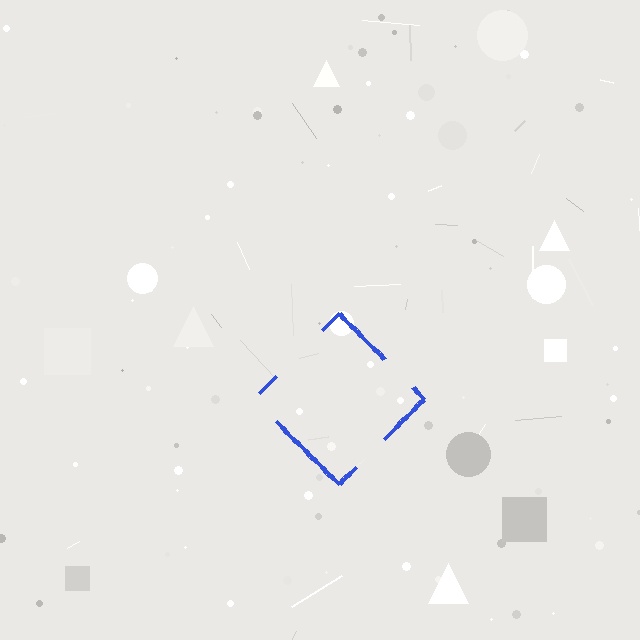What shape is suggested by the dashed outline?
The dashed outline suggests a diamond.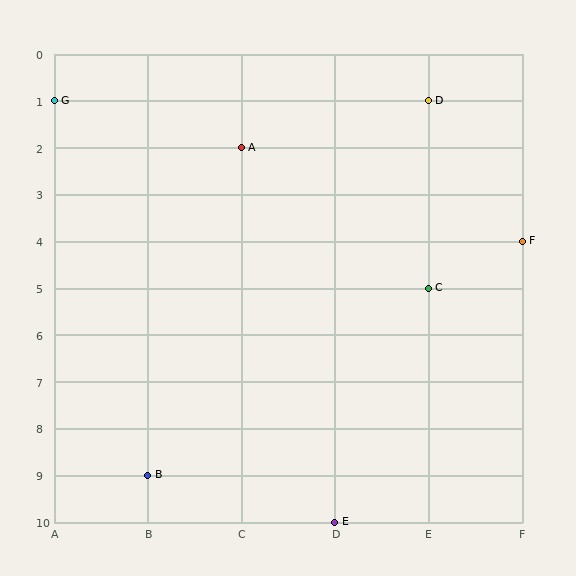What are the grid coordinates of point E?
Point E is at grid coordinates (D, 10).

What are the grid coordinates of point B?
Point B is at grid coordinates (B, 9).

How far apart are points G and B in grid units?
Points G and B are 1 column and 8 rows apart (about 8.1 grid units diagonally).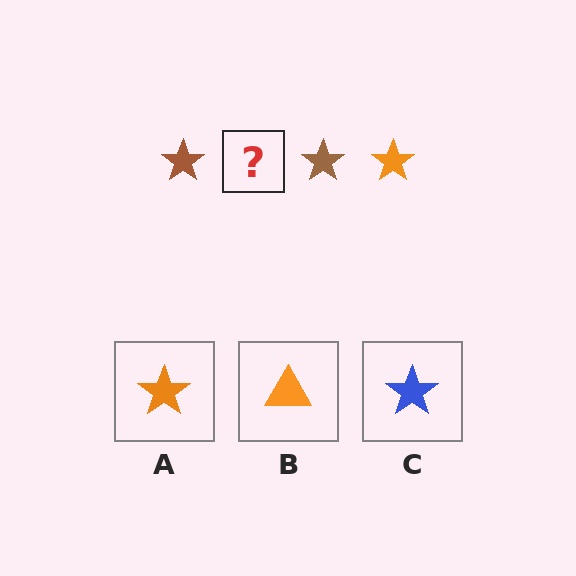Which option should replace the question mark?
Option A.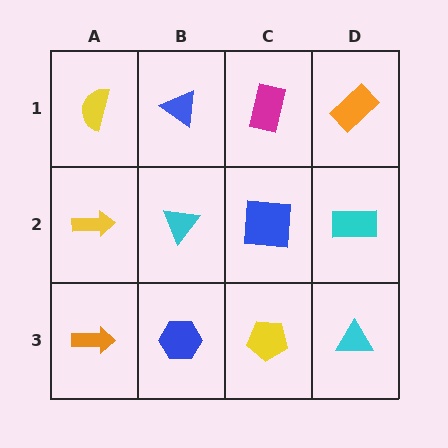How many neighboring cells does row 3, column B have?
3.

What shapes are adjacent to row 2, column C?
A magenta rectangle (row 1, column C), a yellow pentagon (row 3, column C), a cyan triangle (row 2, column B), a cyan rectangle (row 2, column D).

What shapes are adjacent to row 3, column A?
A yellow arrow (row 2, column A), a blue hexagon (row 3, column B).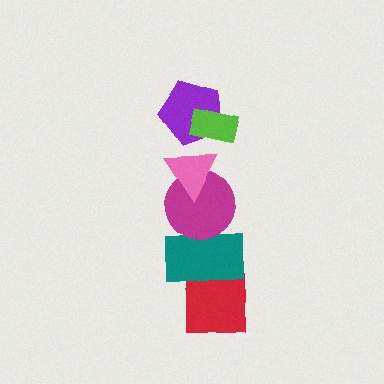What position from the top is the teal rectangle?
The teal rectangle is 5th from the top.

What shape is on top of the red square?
The teal rectangle is on top of the red square.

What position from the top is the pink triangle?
The pink triangle is 3rd from the top.